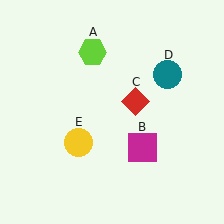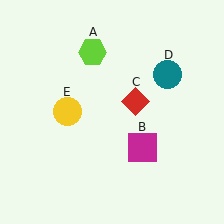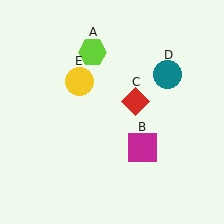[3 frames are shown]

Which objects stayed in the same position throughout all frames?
Lime hexagon (object A) and magenta square (object B) and red diamond (object C) and teal circle (object D) remained stationary.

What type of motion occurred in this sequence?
The yellow circle (object E) rotated clockwise around the center of the scene.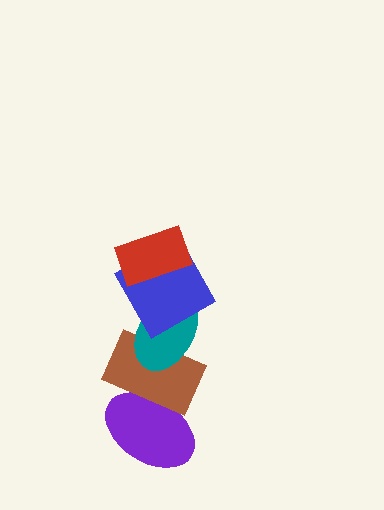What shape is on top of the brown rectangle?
The teal ellipse is on top of the brown rectangle.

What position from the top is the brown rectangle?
The brown rectangle is 4th from the top.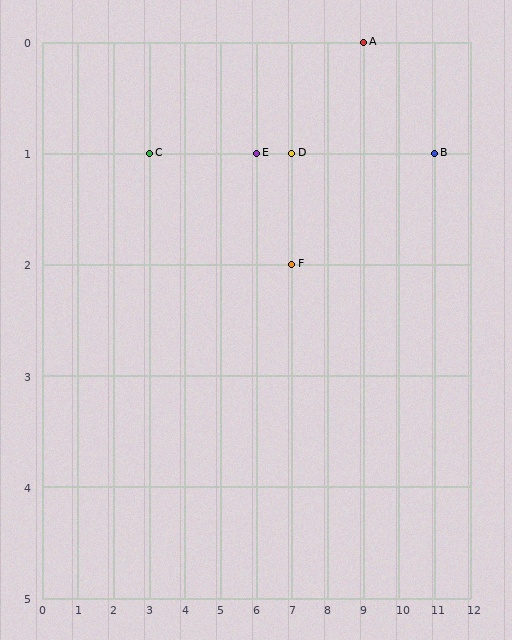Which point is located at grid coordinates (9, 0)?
Point A is at (9, 0).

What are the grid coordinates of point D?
Point D is at grid coordinates (7, 1).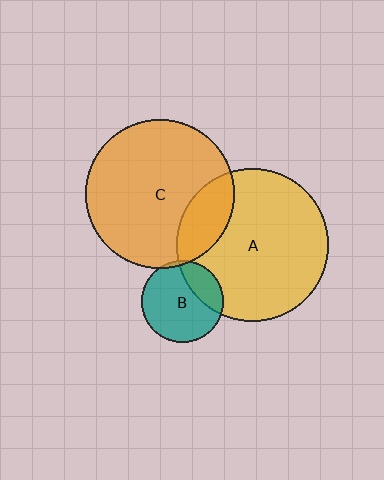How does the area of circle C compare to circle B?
Approximately 3.3 times.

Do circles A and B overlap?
Yes.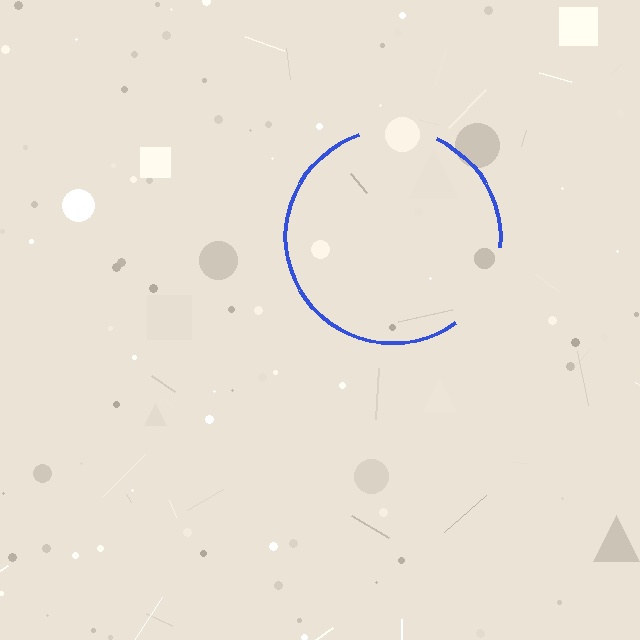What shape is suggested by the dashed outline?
The dashed outline suggests a circle.